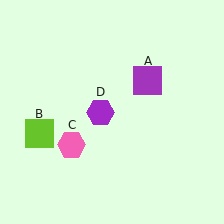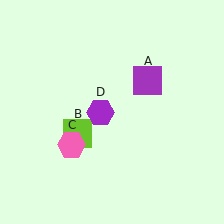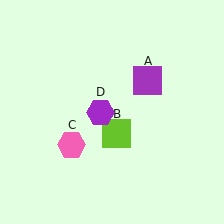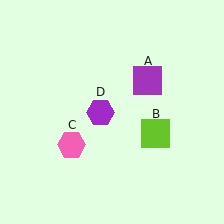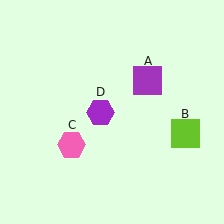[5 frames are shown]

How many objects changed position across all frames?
1 object changed position: lime square (object B).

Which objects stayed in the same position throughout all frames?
Purple square (object A) and pink hexagon (object C) and purple hexagon (object D) remained stationary.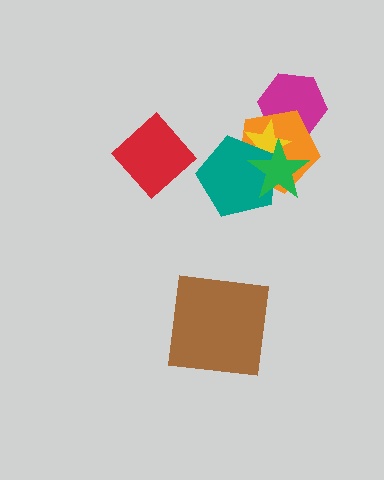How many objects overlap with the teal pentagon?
3 objects overlap with the teal pentagon.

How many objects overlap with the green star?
3 objects overlap with the green star.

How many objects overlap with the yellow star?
4 objects overlap with the yellow star.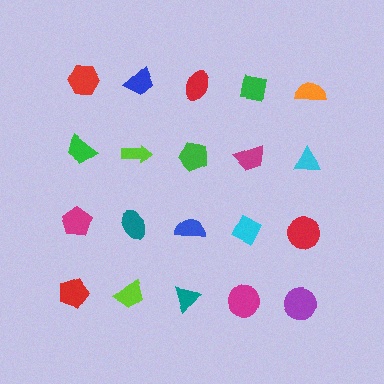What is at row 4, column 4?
A magenta circle.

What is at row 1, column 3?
A red ellipse.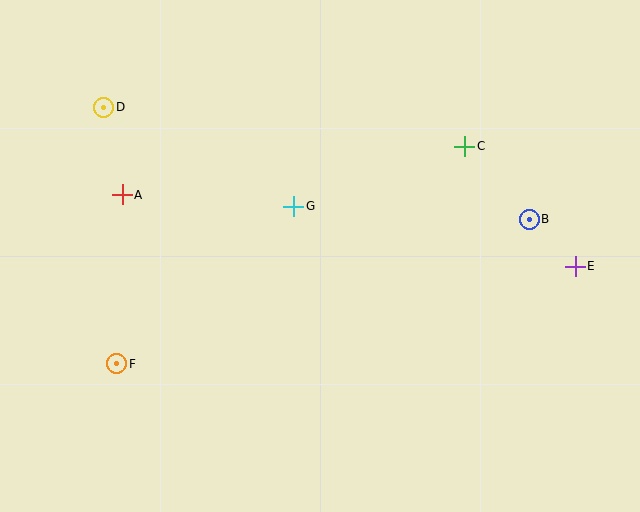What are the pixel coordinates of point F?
Point F is at (117, 364).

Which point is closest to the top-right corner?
Point C is closest to the top-right corner.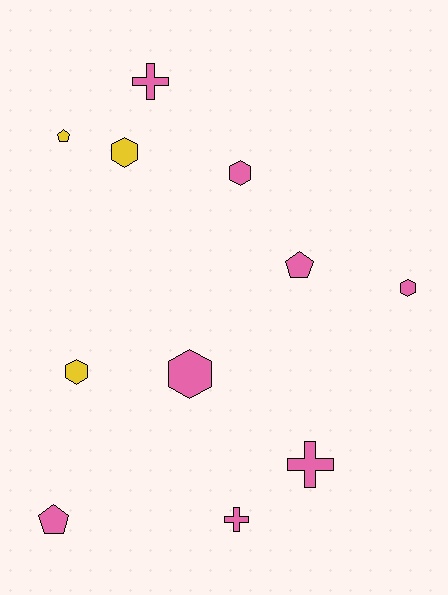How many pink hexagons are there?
There are 3 pink hexagons.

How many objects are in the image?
There are 11 objects.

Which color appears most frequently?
Pink, with 8 objects.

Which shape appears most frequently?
Hexagon, with 5 objects.